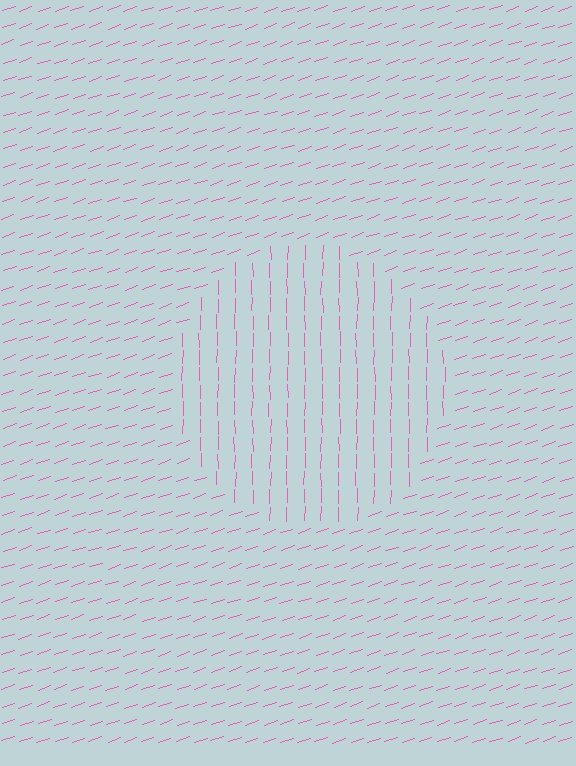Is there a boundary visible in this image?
Yes, there is a texture boundary formed by a change in line orientation.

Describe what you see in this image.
The image is filled with small pink line segments. A circle region in the image has lines oriented differently from the surrounding lines, creating a visible texture boundary.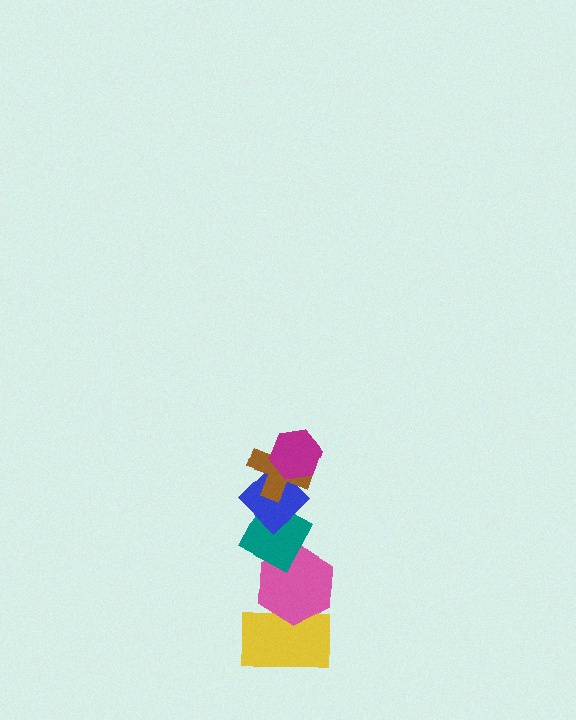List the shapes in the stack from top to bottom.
From top to bottom: the magenta hexagon, the brown cross, the blue diamond, the teal diamond, the pink hexagon, the yellow rectangle.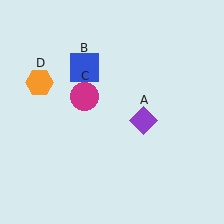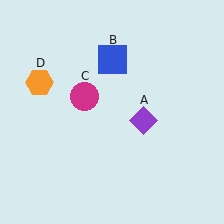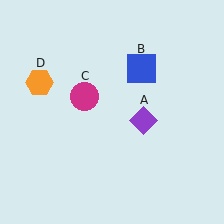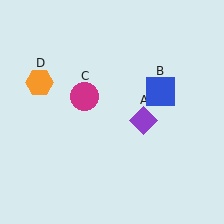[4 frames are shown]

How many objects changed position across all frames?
1 object changed position: blue square (object B).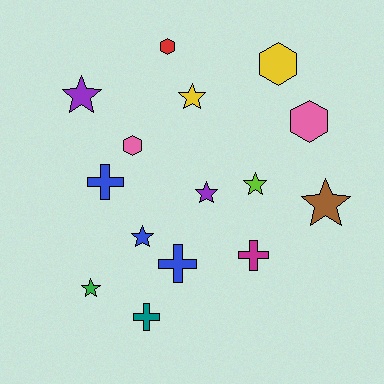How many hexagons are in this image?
There are 4 hexagons.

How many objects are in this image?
There are 15 objects.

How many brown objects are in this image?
There is 1 brown object.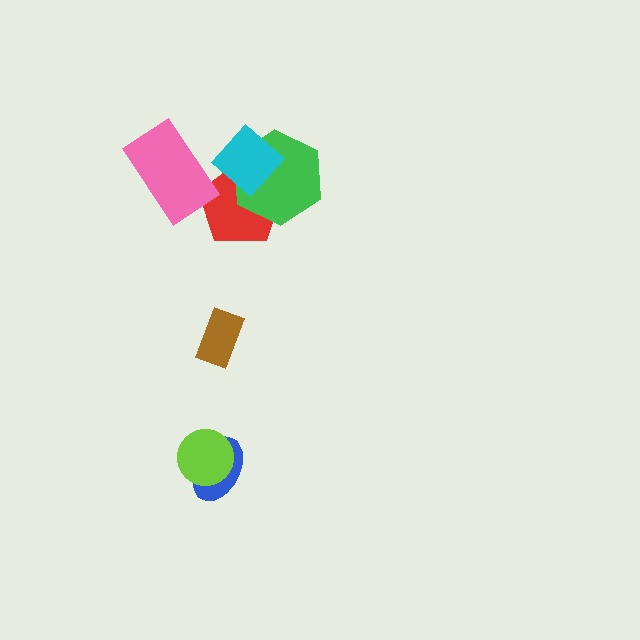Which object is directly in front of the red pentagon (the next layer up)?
The green hexagon is directly in front of the red pentagon.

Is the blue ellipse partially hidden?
Yes, it is partially covered by another shape.